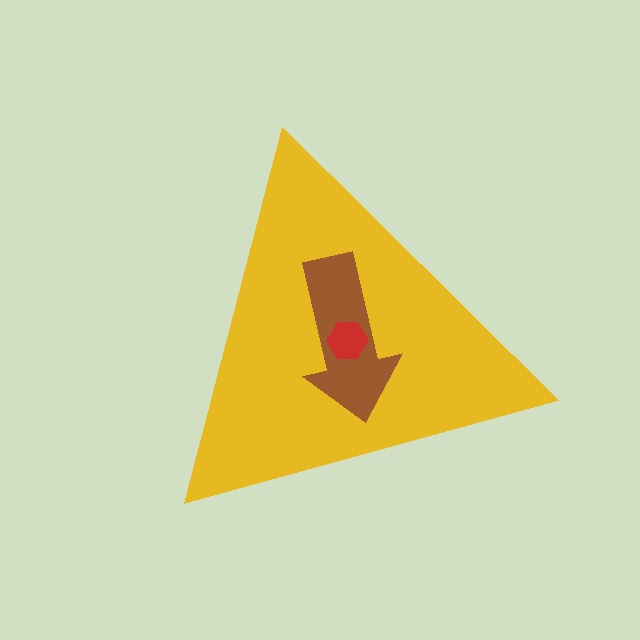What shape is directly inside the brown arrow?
The red hexagon.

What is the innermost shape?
The red hexagon.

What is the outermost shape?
The yellow triangle.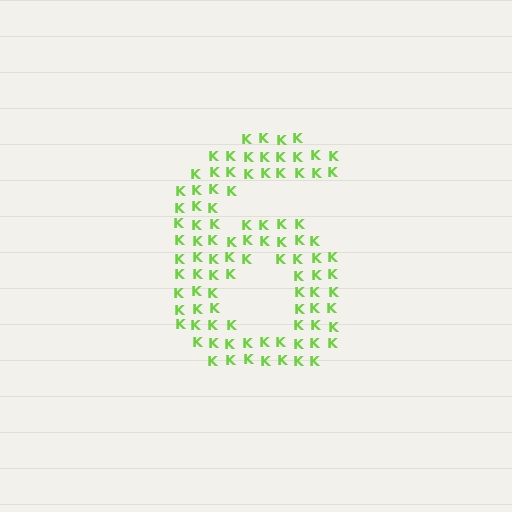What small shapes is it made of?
It is made of small letter K's.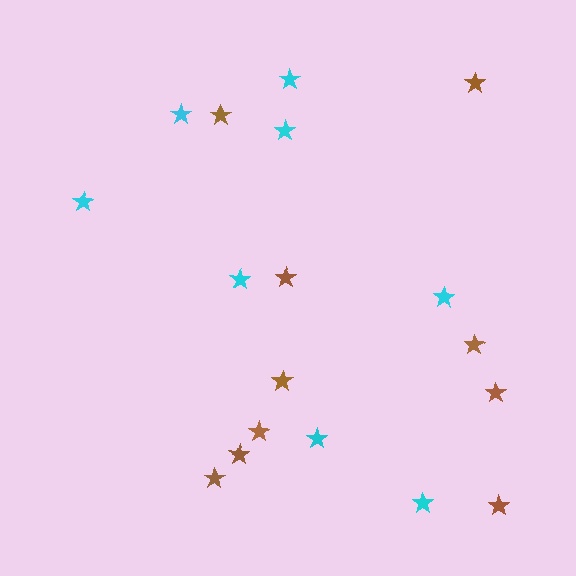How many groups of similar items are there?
There are 2 groups: one group of brown stars (10) and one group of cyan stars (8).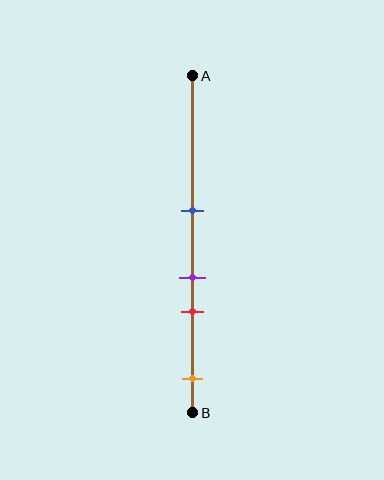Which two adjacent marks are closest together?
The purple and red marks are the closest adjacent pair.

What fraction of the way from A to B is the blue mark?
The blue mark is approximately 40% (0.4) of the way from A to B.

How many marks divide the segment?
There are 4 marks dividing the segment.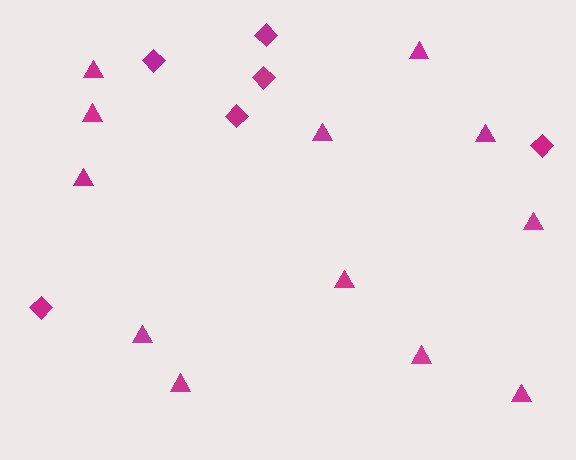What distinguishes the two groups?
There are 2 groups: one group of diamonds (6) and one group of triangles (12).